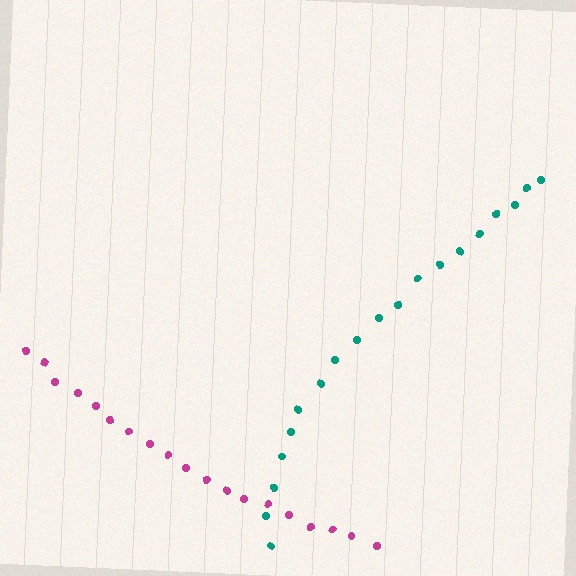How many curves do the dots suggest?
There are 2 distinct paths.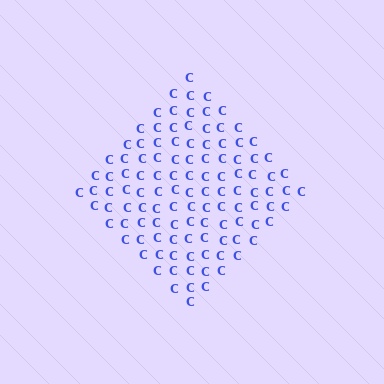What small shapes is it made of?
It is made of small letter C's.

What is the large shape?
The large shape is a diamond.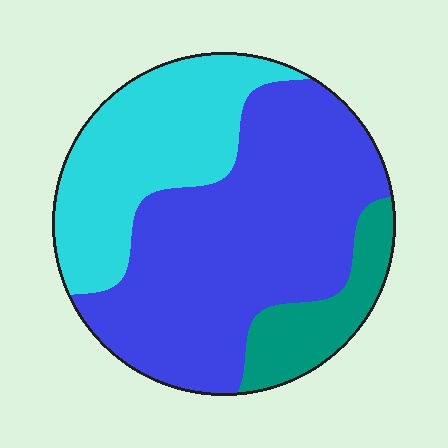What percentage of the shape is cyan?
Cyan covers 31% of the shape.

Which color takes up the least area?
Teal, at roughly 15%.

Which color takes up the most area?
Blue, at roughly 55%.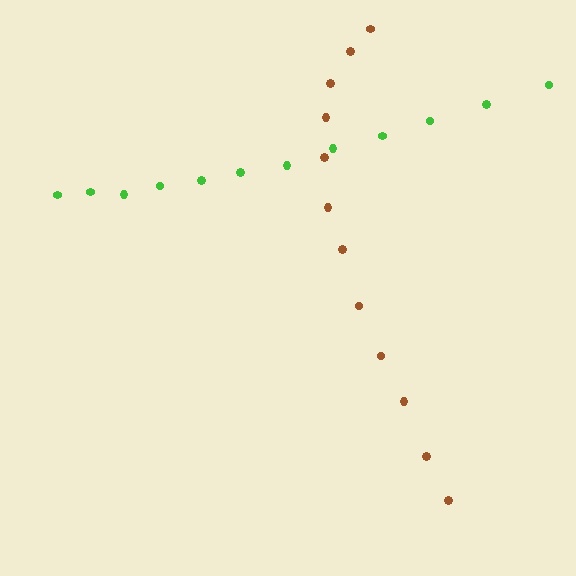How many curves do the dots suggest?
There are 2 distinct paths.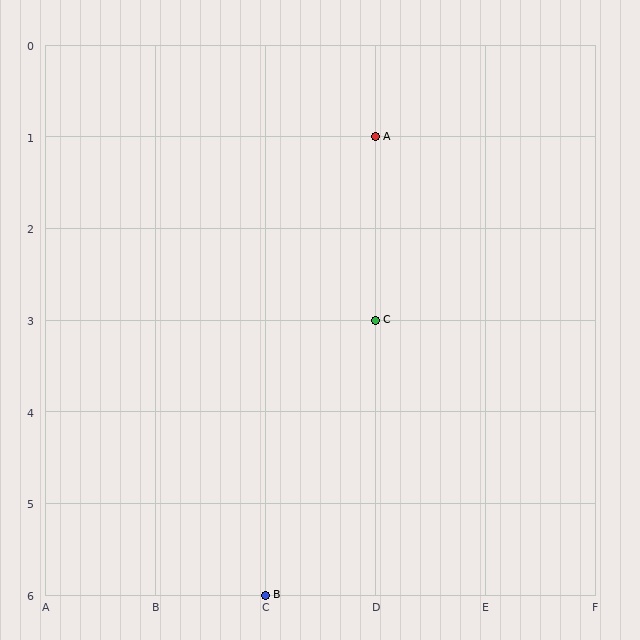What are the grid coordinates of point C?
Point C is at grid coordinates (D, 3).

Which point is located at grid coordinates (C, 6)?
Point B is at (C, 6).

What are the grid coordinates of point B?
Point B is at grid coordinates (C, 6).